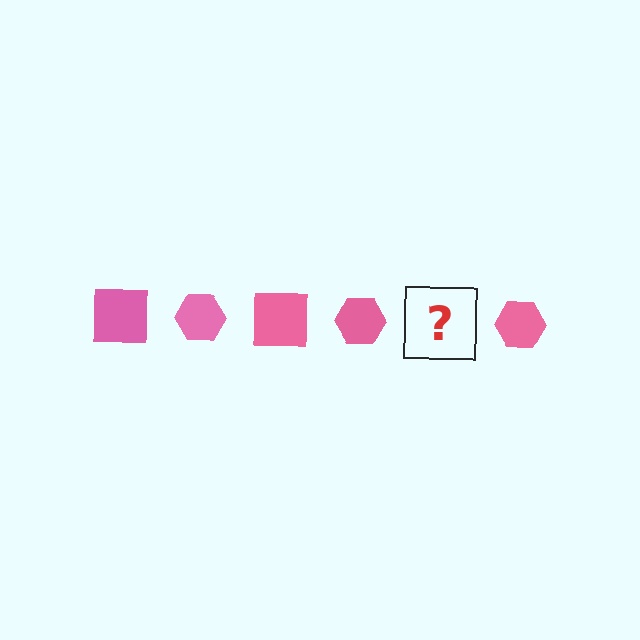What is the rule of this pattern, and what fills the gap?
The rule is that the pattern cycles through square, hexagon shapes in pink. The gap should be filled with a pink square.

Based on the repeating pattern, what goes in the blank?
The blank should be a pink square.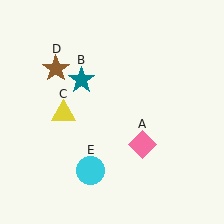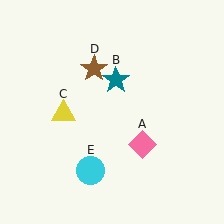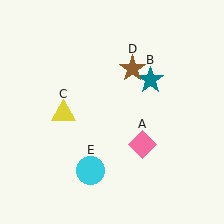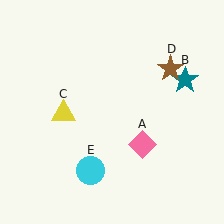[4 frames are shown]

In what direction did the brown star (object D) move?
The brown star (object D) moved right.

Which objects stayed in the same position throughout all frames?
Pink diamond (object A) and yellow triangle (object C) and cyan circle (object E) remained stationary.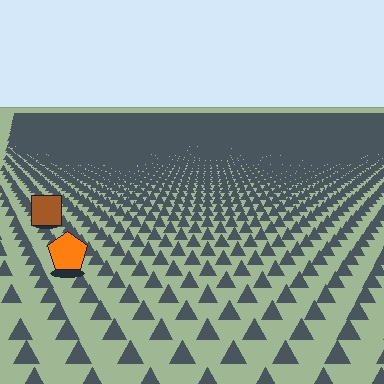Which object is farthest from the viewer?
The brown square is farthest from the viewer. It appears smaller and the ground texture around it is denser.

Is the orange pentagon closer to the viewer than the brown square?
Yes. The orange pentagon is closer — you can tell from the texture gradient: the ground texture is coarser near it.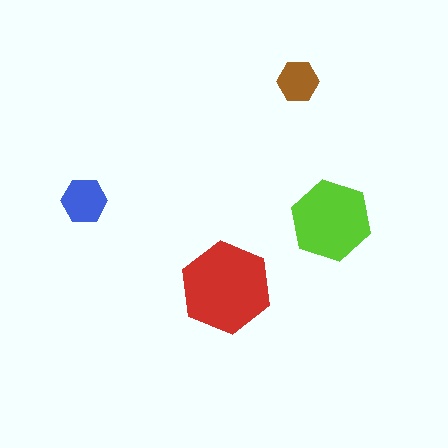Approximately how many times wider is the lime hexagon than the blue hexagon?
About 2 times wider.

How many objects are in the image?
There are 4 objects in the image.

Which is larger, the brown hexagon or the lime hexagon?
The lime one.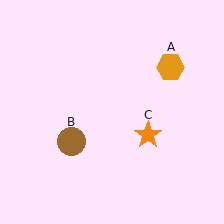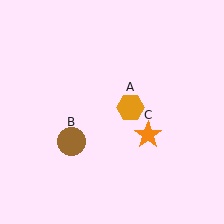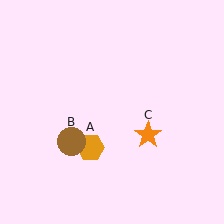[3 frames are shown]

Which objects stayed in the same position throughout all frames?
Brown circle (object B) and orange star (object C) remained stationary.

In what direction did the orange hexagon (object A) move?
The orange hexagon (object A) moved down and to the left.